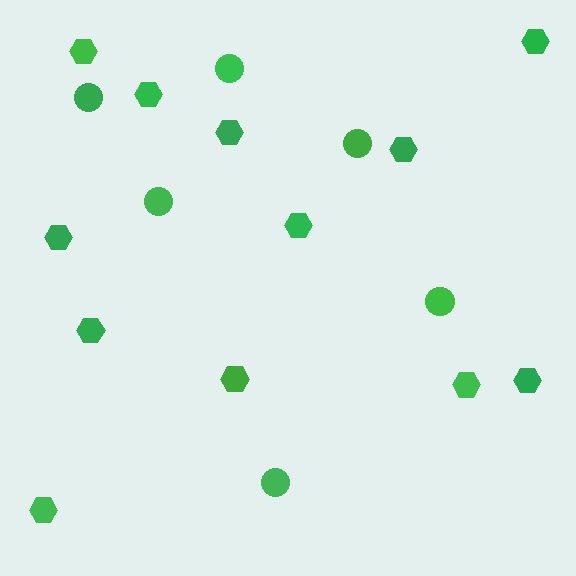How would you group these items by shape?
There are 2 groups: one group of hexagons (12) and one group of circles (6).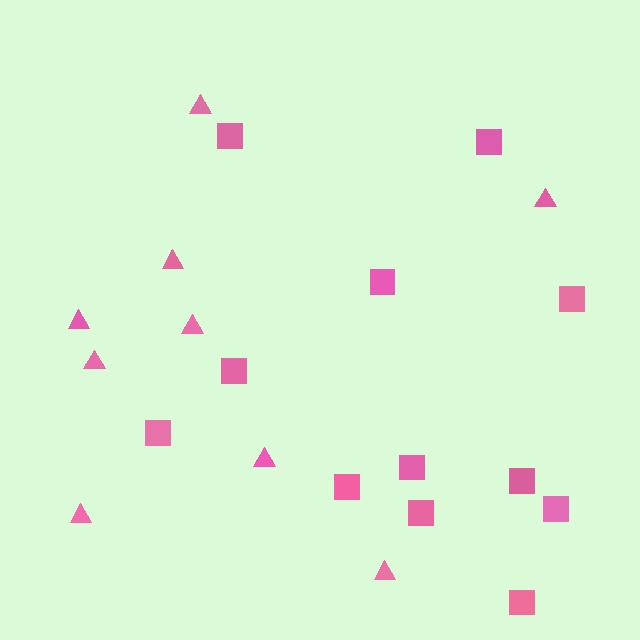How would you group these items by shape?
There are 2 groups: one group of squares (12) and one group of triangles (9).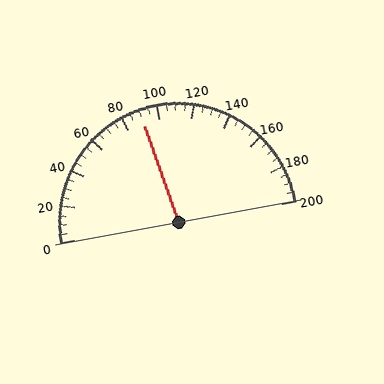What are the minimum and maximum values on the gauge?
The gauge ranges from 0 to 200.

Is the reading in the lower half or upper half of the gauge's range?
The reading is in the lower half of the range (0 to 200).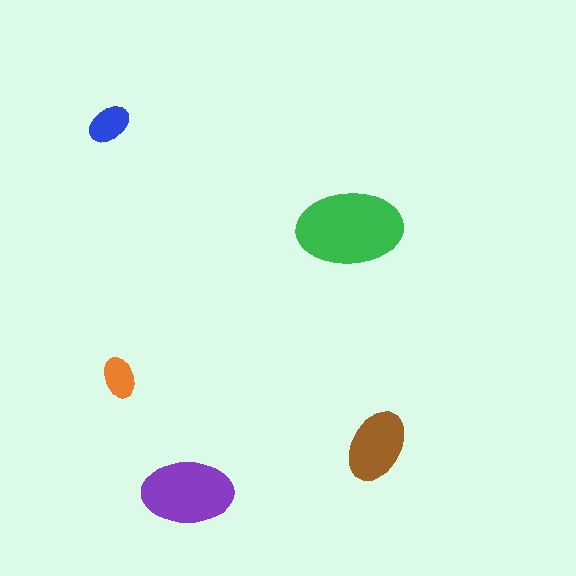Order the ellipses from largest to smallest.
the green one, the purple one, the brown one, the blue one, the orange one.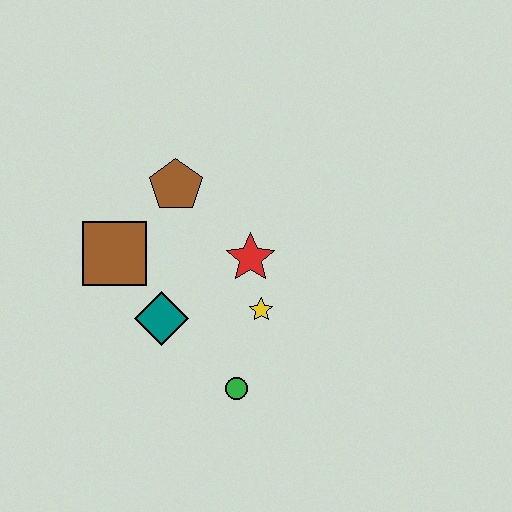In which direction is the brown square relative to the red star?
The brown square is to the left of the red star.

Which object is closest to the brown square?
The teal diamond is closest to the brown square.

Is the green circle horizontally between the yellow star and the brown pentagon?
Yes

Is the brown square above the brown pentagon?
No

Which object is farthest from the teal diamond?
The brown pentagon is farthest from the teal diamond.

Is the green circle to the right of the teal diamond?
Yes